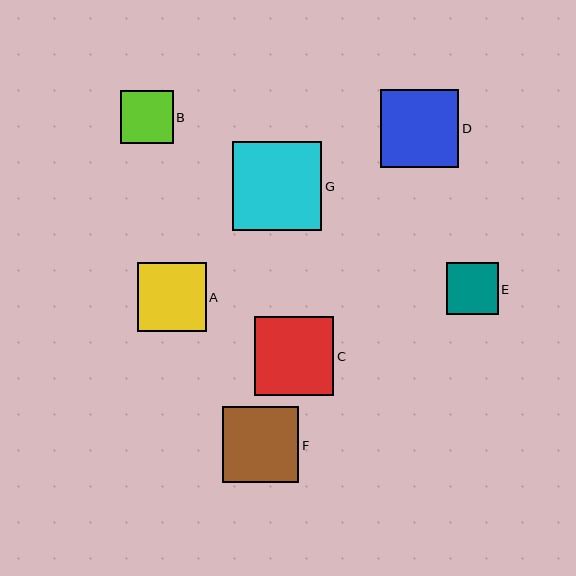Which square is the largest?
Square G is the largest with a size of approximately 89 pixels.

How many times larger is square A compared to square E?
Square A is approximately 1.3 times the size of square E.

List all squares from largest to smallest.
From largest to smallest: G, C, D, F, A, B, E.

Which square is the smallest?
Square E is the smallest with a size of approximately 51 pixels.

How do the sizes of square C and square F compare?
Square C and square F are approximately the same size.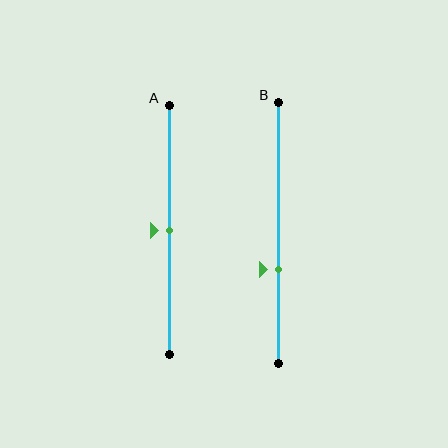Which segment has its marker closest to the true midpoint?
Segment A has its marker closest to the true midpoint.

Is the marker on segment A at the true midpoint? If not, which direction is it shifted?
Yes, the marker on segment A is at the true midpoint.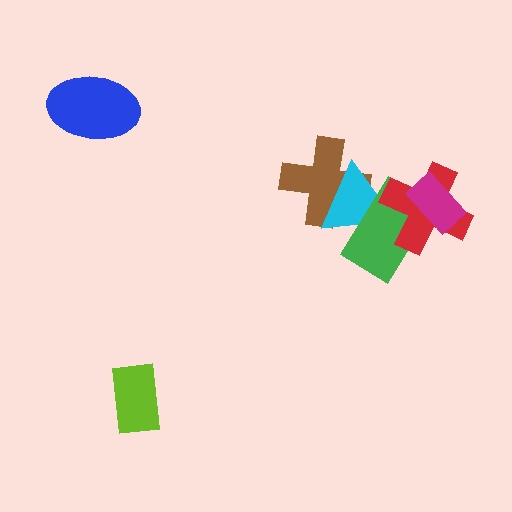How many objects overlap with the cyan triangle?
3 objects overlap with the cyan triangle.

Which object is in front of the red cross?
The magenta rectangle is in front of the red cross.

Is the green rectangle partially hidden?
Yes, it is partially covered by another shape.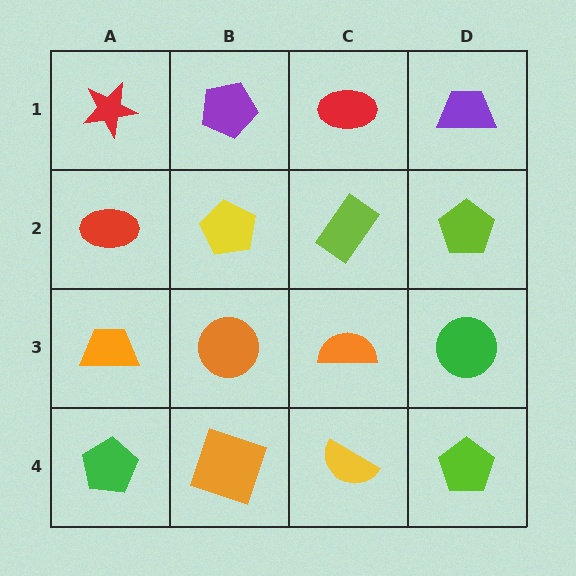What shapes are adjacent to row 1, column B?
A yellow pentagon (row 2, column B), a red star (row 1, column A), a red ellipse (row 1, column C).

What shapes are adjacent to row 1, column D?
A lime pentagon (row 2, column D), a red ellipse (row 1, column C).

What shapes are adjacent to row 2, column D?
A purple trapezoid (row 1, column D), a green circle (row 3, column D), a lime rectangle (row 2, column C).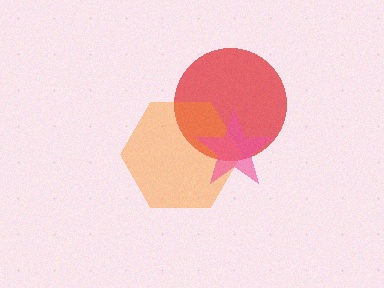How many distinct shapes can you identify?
There are 3 distinct shapes: a red circle, an orange hexagon, a pink star.